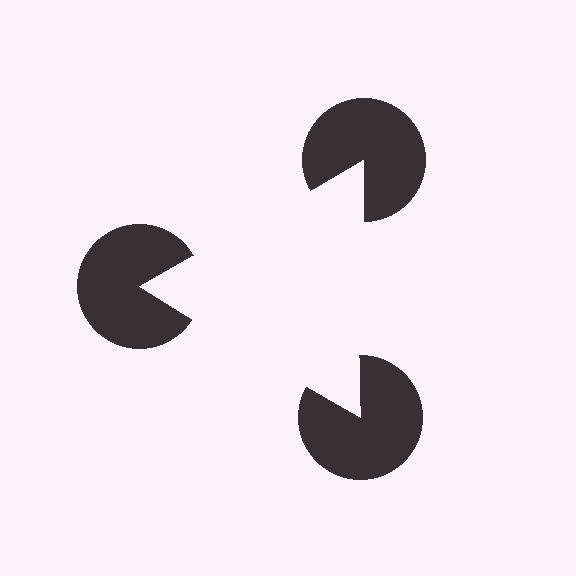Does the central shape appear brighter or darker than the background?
It typically appears slightly brighter than the background, even though no actual brightness change is drawn.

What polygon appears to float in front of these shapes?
An illusory triangle — its edges are inferred from the aligned wedge cuts in the pac-man discs, not physically drawn.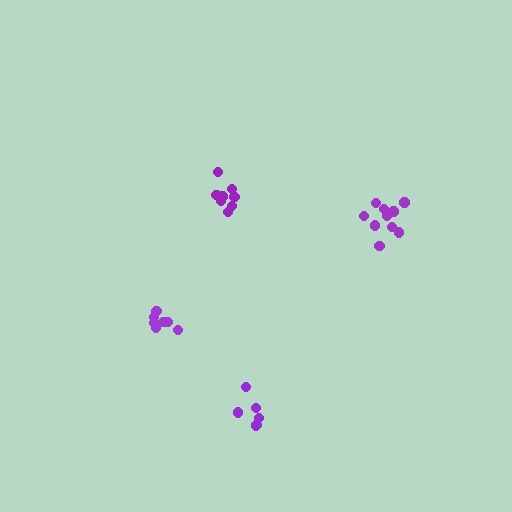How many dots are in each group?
Group 1: 7 dots, Group 2: 10 dots, Group 3: 10 dots, Group 4: 6 dots (33 total).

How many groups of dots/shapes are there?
There are 4 groups.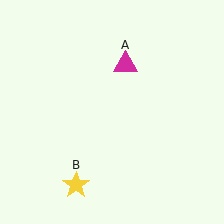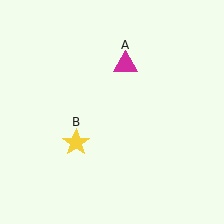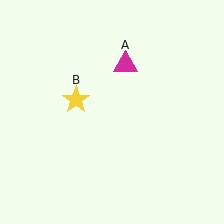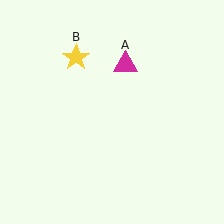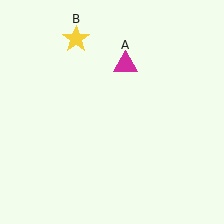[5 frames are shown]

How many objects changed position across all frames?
1 object changed position: yellow star (object B).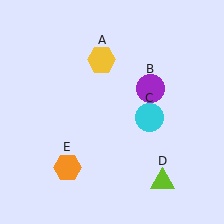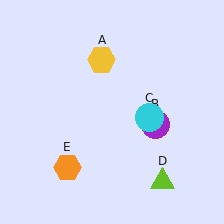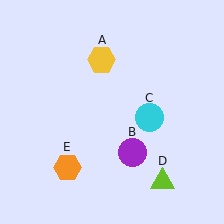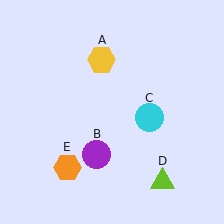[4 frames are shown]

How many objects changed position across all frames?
1 object changed position: purple circle (object B).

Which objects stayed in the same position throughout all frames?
Yellow hexagon (object A) and cyan circle (object C) and lime triangle (object D) and orange hexagon (object E) remained stationary.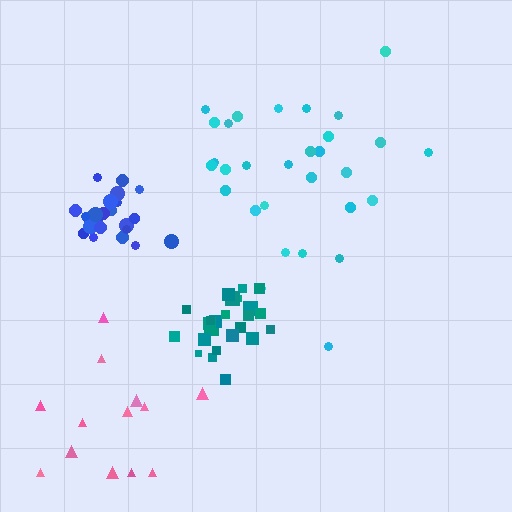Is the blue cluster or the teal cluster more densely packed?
Blue.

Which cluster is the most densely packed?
Blue.